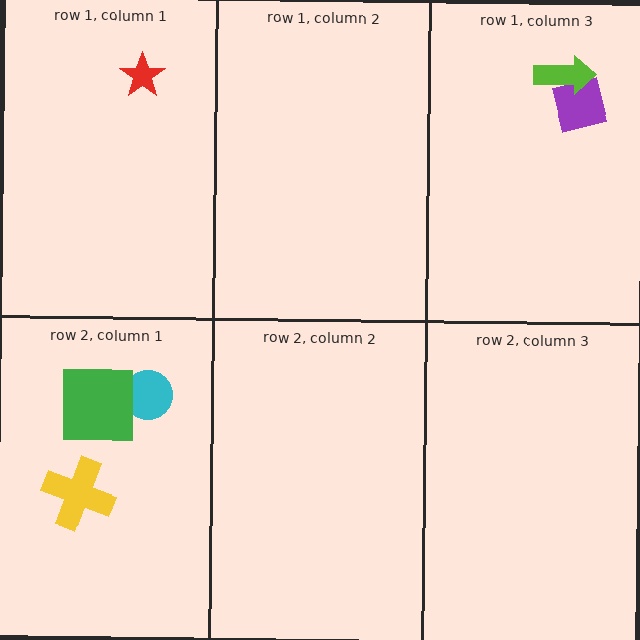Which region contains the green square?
The row 2, column 1 region.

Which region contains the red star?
The row 1, column 1 region.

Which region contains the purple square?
The row 1, column 3 region.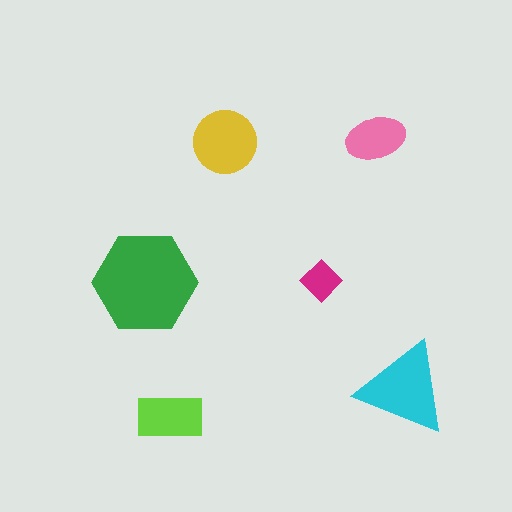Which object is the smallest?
The magenta diamond.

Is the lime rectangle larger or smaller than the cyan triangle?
Smaller.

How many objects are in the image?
There are 6 objects in the image.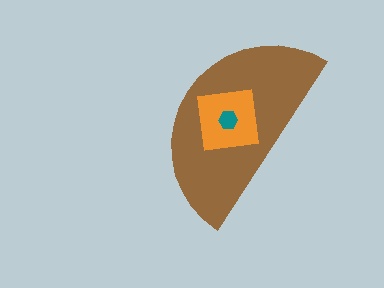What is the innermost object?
The teal hexagon.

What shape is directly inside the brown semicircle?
The orange square.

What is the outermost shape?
The brown semicircle.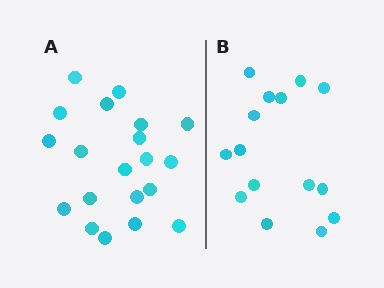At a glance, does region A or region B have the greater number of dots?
Region A (the left region) has more dots.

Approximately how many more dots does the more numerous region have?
Region A has about 5 more dots than region B.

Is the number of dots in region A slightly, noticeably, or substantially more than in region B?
Region A has noticeably more, but not dramatically so. The ratio is roughly 1.3 to 1.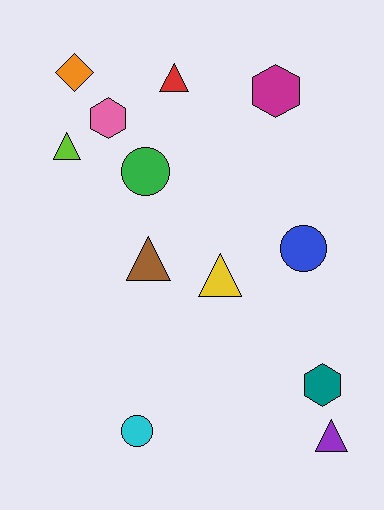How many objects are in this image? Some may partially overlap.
There are 12 objects.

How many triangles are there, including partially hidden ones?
There are 5 triangles.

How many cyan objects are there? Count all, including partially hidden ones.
There is 1 cyan object.